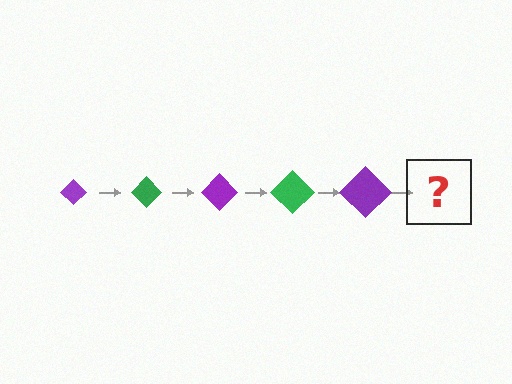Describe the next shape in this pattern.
It should be a green diamond, larger than the previous one.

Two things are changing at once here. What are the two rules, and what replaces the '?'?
The two rules are that the diamond grows larger each step and the color cycles through purple and green. The '?' should be a green diamond, larger than the previous one.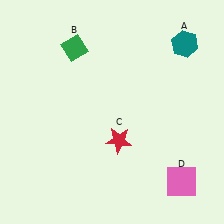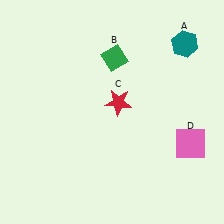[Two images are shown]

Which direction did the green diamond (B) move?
The green diamond (B) moved right.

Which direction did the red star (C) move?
The red star (C) moved up.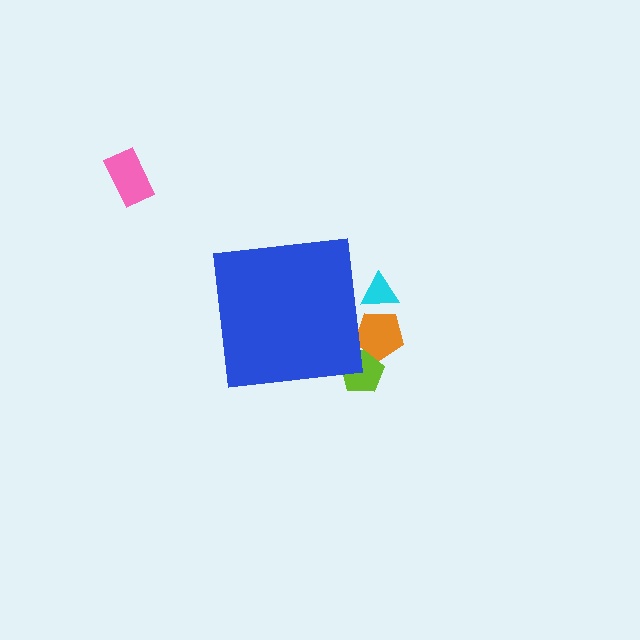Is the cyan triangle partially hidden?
Yes, the cyan triangle is partially hidden behind the blue square.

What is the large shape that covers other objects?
A blue square.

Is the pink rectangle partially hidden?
No, the pink rectangle is fully visible.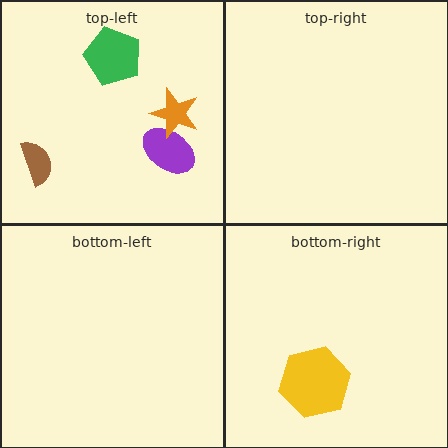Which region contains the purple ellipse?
The top-left region.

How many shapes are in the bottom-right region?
1.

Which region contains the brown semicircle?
The top-left region.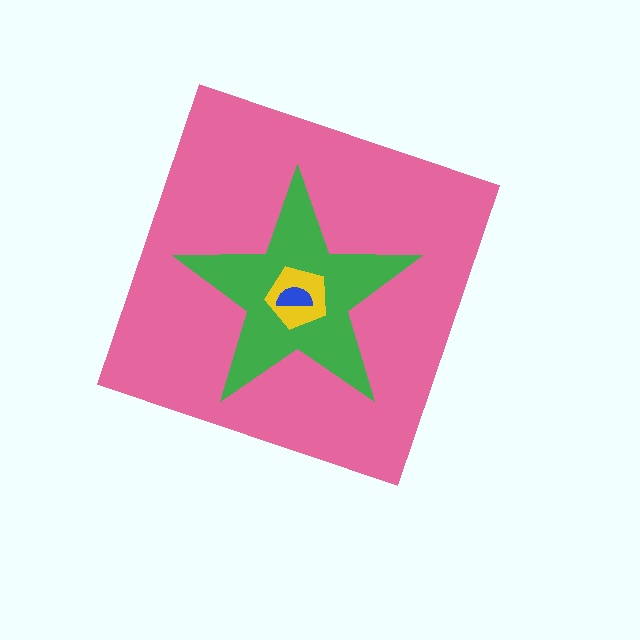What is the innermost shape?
The blue semicircle.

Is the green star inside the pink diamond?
Yes.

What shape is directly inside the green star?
The yellow pentagon.